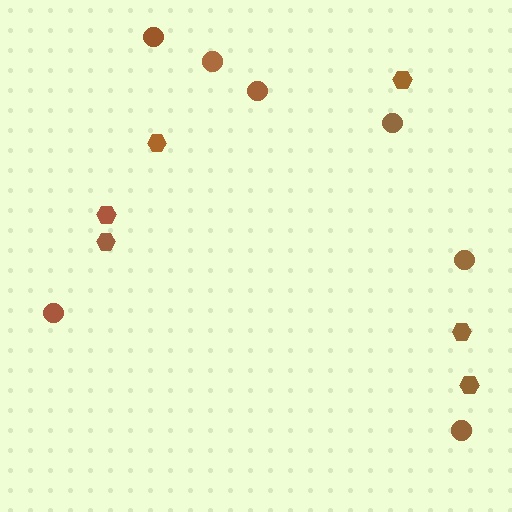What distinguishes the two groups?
There are 2 groups: one group of hexagons (6) and one group of circles (7).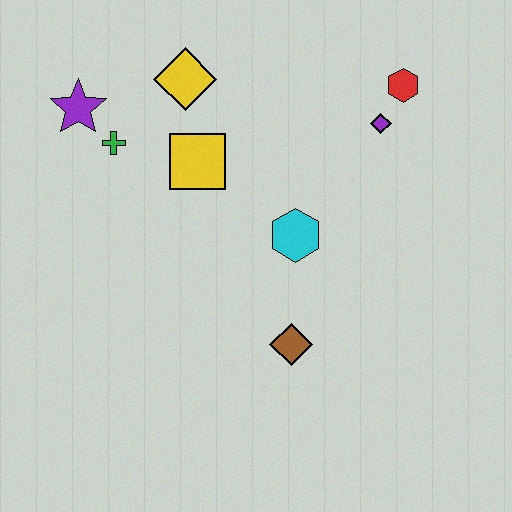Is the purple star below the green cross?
No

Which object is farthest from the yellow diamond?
The brown diamond is farthest from the yellow diamond.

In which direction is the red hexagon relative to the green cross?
The red hexagon is to the right of the green cross.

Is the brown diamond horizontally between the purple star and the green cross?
No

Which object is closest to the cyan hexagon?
The brown diamond is closest to the cyan hexagon.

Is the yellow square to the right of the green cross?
Yes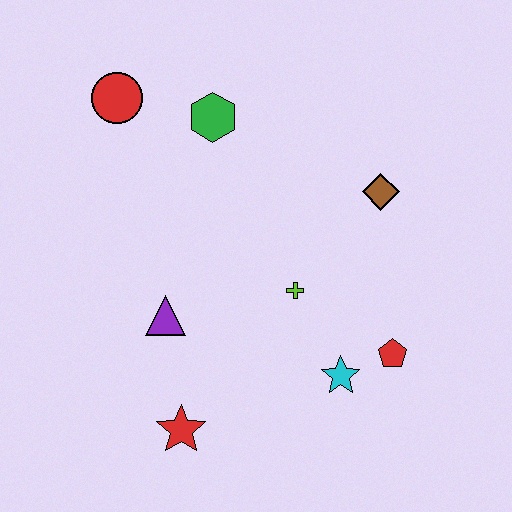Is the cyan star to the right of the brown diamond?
No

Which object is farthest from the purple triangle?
The brown diamond is farthest from the purple triangle.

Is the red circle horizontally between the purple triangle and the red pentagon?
No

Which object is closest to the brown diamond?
The lime cross is closest to the brown diamond.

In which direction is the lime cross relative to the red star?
The lime cross is above the red star.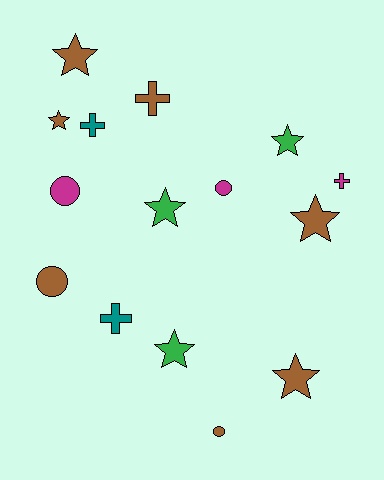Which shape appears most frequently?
Star, with 7 objects.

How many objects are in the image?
There are 15 objects.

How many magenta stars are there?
There are no magenta stars.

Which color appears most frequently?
Brown, with 7 objects.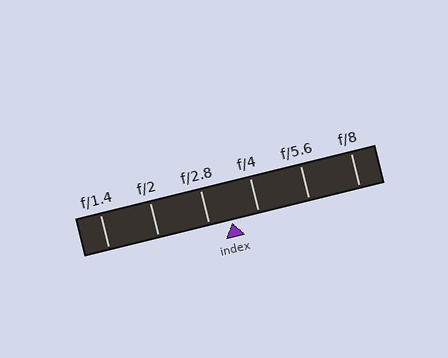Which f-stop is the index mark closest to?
The index mark is closest to f/2.8.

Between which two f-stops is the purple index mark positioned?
The index mark is between f/2.8 and f/4.